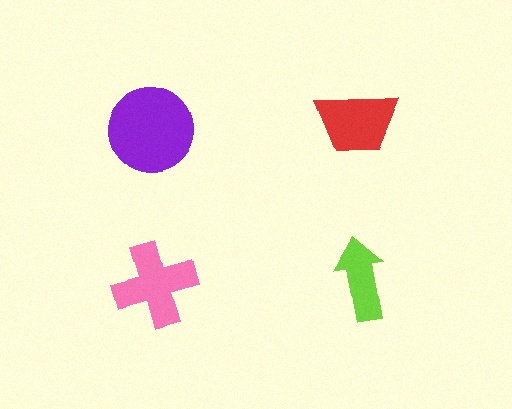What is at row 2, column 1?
A pink cross.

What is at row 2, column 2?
A lime arrow.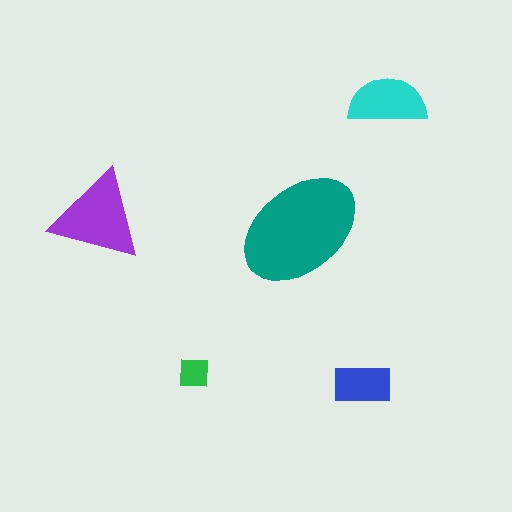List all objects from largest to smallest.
The teal ellipse, the purple triangle, the cyan semicircle, the blue rectangle, the green square.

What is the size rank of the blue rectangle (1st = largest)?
4th.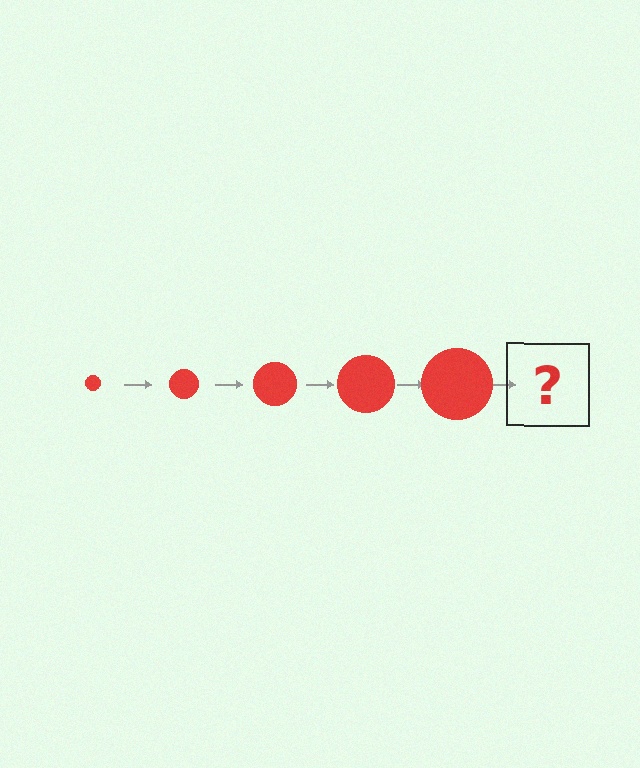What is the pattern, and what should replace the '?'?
The pattern is that the circle gets progressively larger each step. The '?' should be a red circle, larger than the previous one.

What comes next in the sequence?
The next element should be a red circle, larger than the previous one.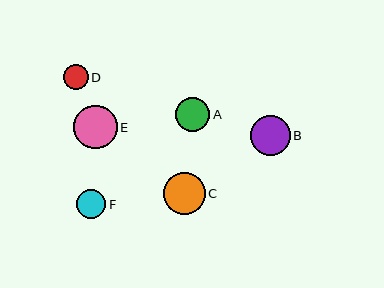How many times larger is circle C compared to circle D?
Circle C is approximately 1.6 times the size of circle D.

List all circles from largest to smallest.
From largest to smallest: E, C, B, A, F, D.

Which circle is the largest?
Circle E is the largest with a size of approximately 43 pixels.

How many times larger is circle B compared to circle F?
Circle B is approximately 1.4 times the size of circle F.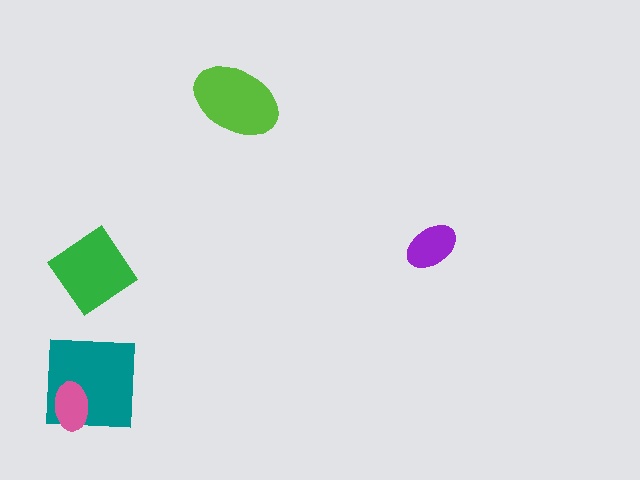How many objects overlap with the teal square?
1 object overlaps with the teal square.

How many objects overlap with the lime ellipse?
0 objects overlap with the lime ellipse.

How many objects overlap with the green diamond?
0 objects overlap with the green diamond.